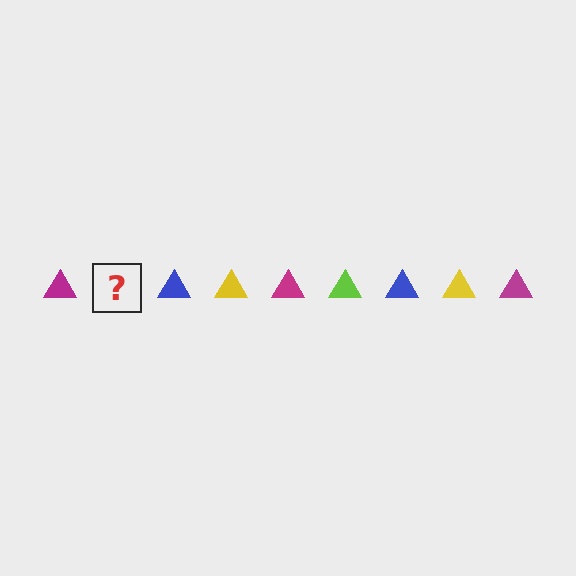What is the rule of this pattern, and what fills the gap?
The rule is that the pattern cycles through magenta, lime, blue, yellow triangles. The gap should be filled with a lime triangle.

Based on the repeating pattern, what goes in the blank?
The blank should be a lime triangle.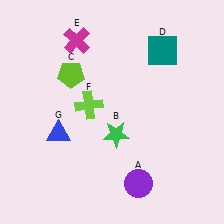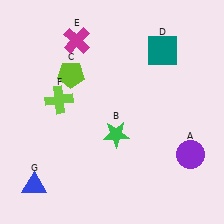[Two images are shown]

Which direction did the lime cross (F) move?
The lime cross (F) moved left.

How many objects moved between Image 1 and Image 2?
3 objects moved between the two images.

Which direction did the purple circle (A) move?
The purple circle (A) moved right.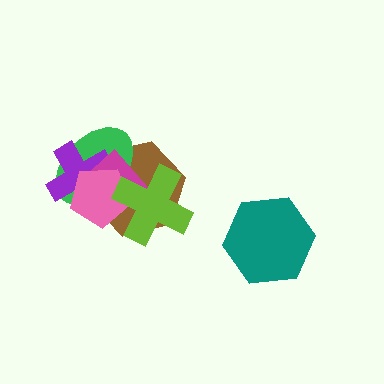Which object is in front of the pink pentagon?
The lime cross is in front of the pink pentagon.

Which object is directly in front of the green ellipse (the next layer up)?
The purple cross is directly in front of the green ellipse.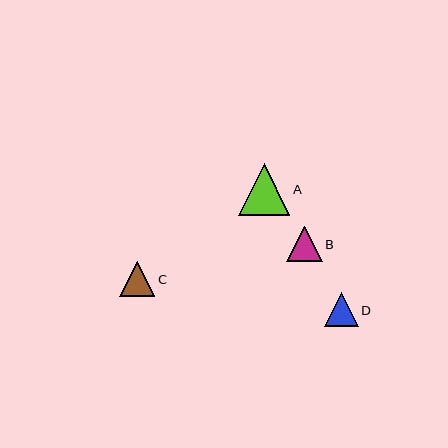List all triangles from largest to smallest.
From largest to smallest: A, B, C, D.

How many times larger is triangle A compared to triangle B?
Triangle A is approximately 1.5 times the size of triangle B.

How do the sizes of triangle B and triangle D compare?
Triangle B and triangle D are approximately the same size.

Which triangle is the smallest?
Triangle D is the smallest with a size of approximately 34 pixels.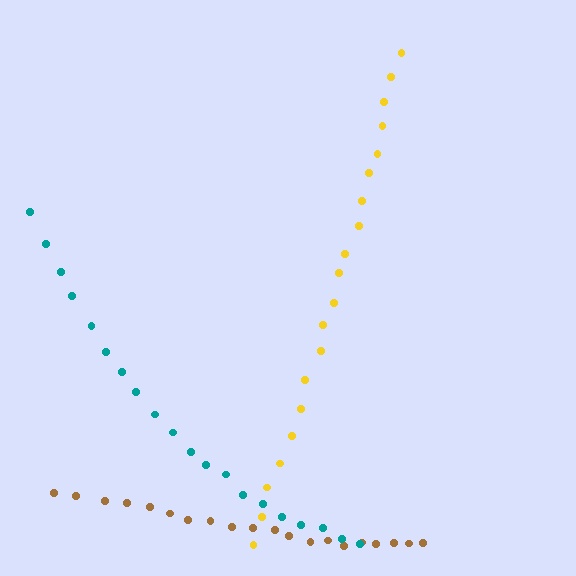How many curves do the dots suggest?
There are 3 distinct paths.